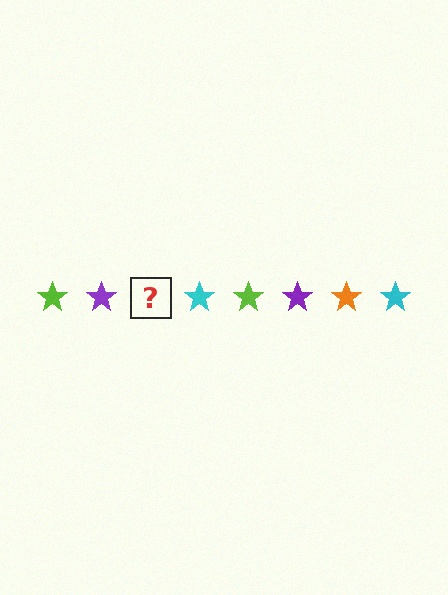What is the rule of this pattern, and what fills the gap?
The rule is that the pattern cycles through lime, purple, orange, cyan stars. The gap should be filled with an orange star.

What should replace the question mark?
The question mark should be replaced with an orange star.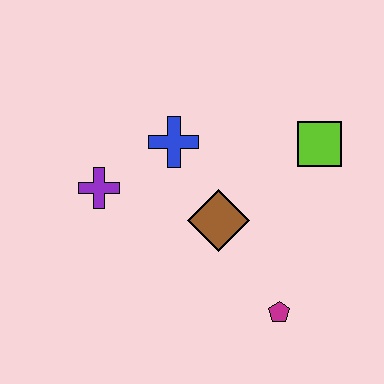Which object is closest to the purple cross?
The blue cross is closest to the purple cross.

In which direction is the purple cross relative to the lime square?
The purple cross is to the left of the lime square.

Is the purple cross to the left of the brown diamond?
Yes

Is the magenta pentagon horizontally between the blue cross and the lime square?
Yes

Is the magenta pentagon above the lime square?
No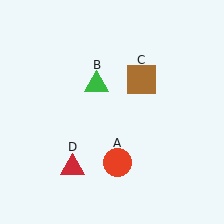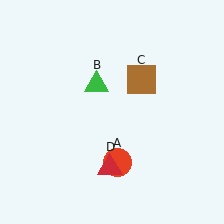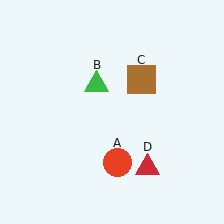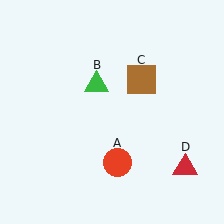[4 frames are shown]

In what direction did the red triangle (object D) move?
The red triangle (object D) moved right.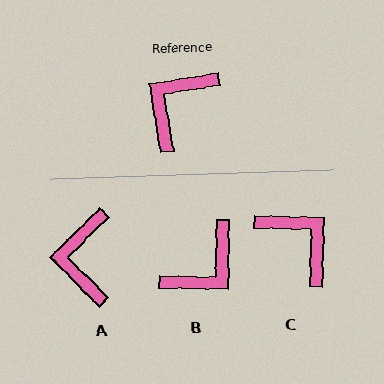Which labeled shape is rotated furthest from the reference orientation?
B, about 170 degrees away.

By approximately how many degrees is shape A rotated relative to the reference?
Approximately 35 degrees counter-clockwise.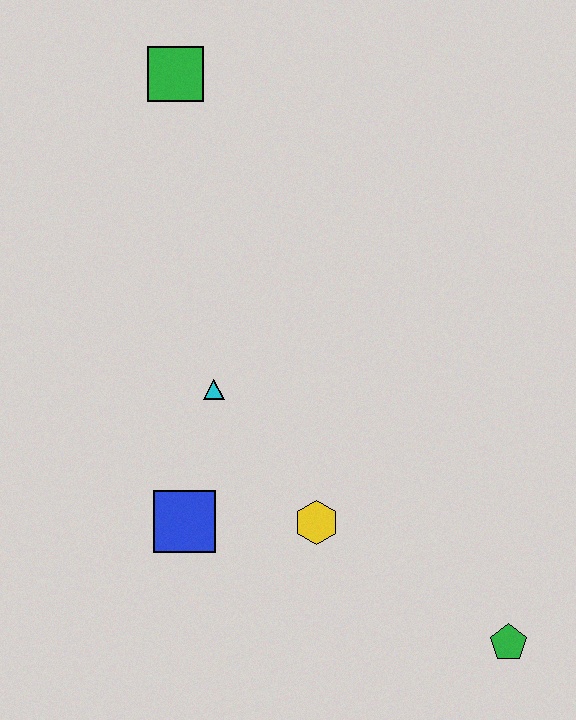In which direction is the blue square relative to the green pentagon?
The blue square is to the left of the green pentagon.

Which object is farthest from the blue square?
The green square is farthest from the blue square.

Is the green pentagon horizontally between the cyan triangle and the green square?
No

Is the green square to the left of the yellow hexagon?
Yes